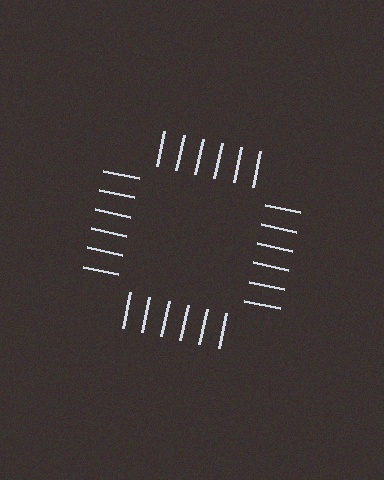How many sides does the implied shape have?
4 sides — the line-ends trace a square.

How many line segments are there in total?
24 — 6 along each of the 4 edges.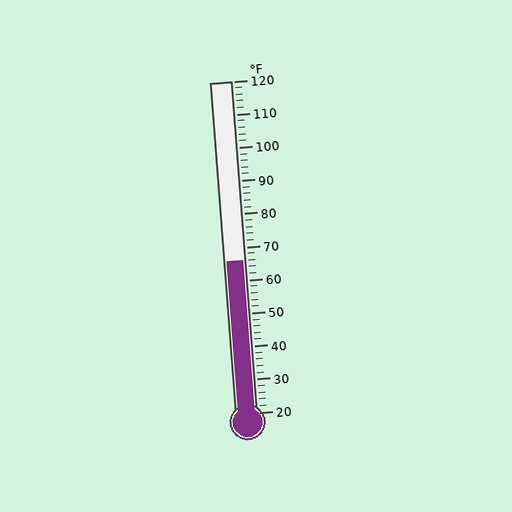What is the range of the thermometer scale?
The thermometer scale ranges from 20°F to 120°F.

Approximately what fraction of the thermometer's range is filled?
The thermometer is filled to approximately 45% of its range.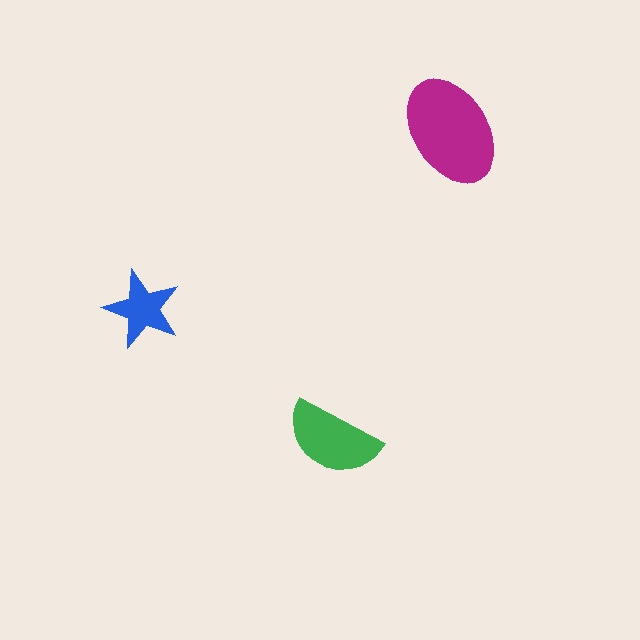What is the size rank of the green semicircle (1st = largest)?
2nd.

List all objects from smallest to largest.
The blue star, the green semicircle, the magenta ellipse.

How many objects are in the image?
There are 3 objects in the image.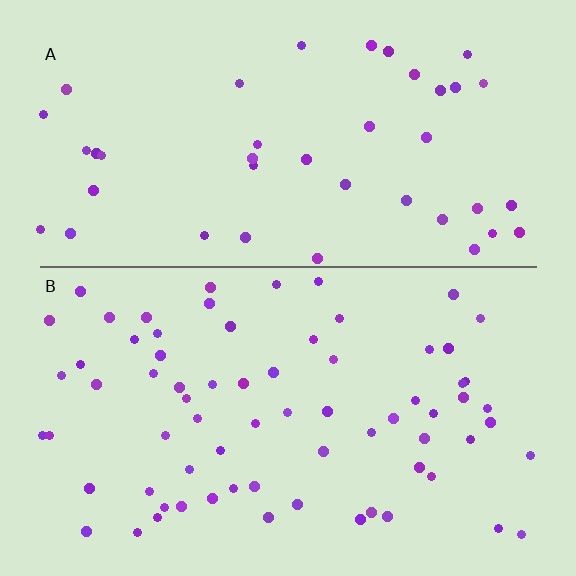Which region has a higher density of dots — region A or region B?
B (the bottom).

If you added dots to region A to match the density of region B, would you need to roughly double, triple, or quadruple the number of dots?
Approximately double.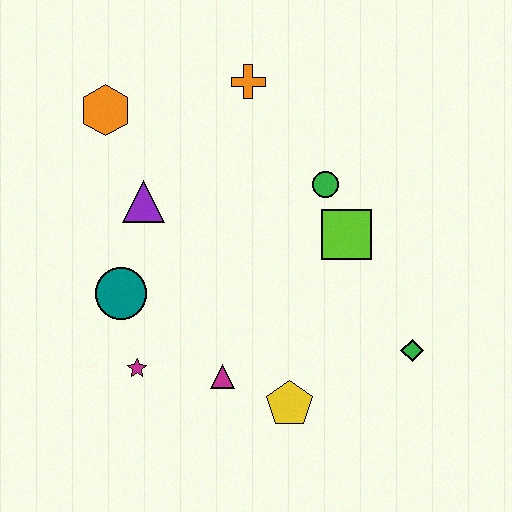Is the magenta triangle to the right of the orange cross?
No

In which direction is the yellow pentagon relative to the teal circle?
The yellow pentagon is to the right of the teal circle.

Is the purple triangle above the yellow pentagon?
Yes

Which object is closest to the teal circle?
The magenta star is closest to the teal circle.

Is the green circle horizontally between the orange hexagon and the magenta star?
No